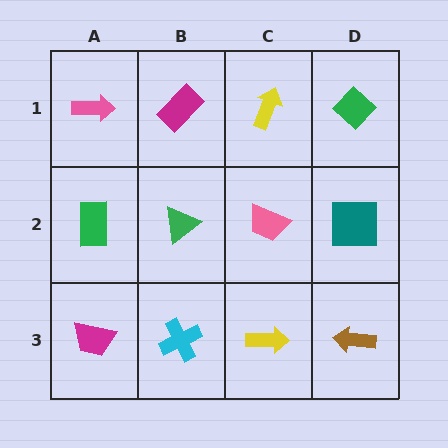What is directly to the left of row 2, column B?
A green rectangle.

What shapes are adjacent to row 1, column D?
A teal square (row 2, column D), a yellow arrow (row 1, column C).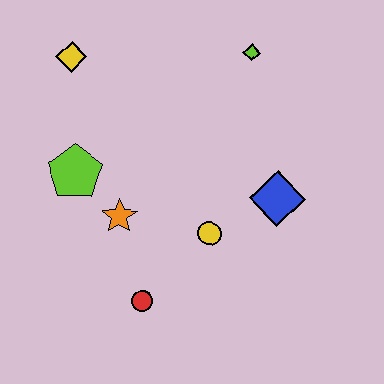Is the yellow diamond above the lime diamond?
No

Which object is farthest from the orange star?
The lime diamond is farthest from the orange star.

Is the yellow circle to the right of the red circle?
Yes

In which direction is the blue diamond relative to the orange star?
The blue diamond is to the right of the orange star.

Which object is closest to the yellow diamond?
The lime pentagon is closest to the yellow diamond.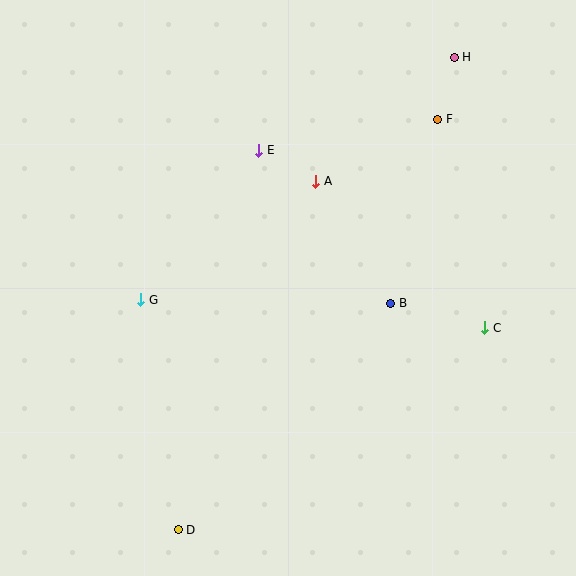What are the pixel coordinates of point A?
Point A is at (316, 182).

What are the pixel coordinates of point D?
Point D is at (178, 530).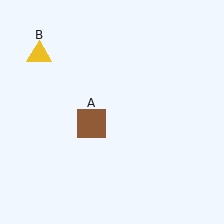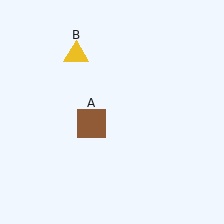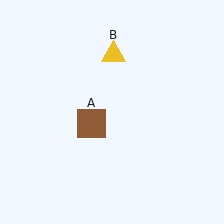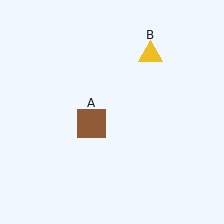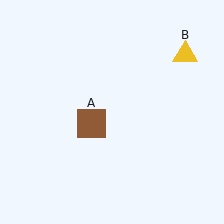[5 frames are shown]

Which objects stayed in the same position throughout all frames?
Brown square (object A) remained stationary.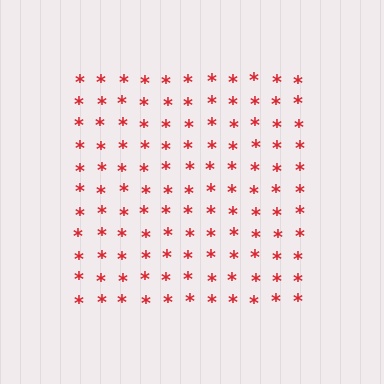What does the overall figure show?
The overall figure shows a square.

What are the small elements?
The small elements are asterisks.